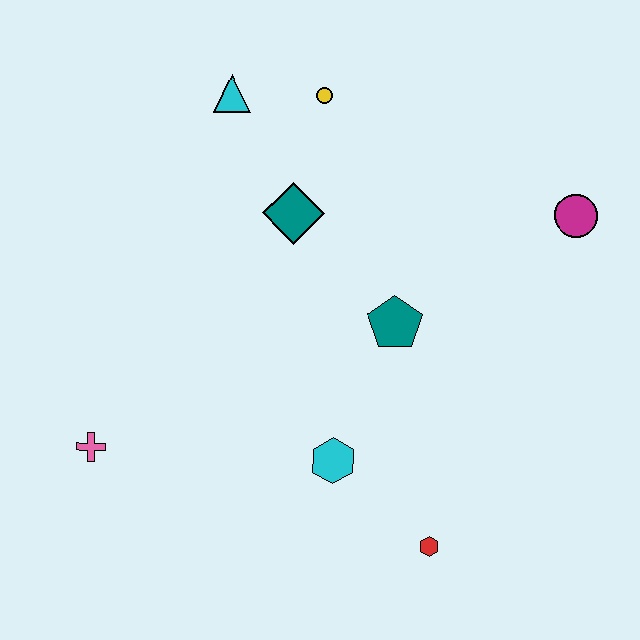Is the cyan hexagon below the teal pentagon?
Yes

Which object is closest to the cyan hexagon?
The red hexagon is closest to the cyan hexagon.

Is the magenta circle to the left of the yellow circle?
No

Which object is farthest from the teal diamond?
The red hexagon is farthest from the teal diamond.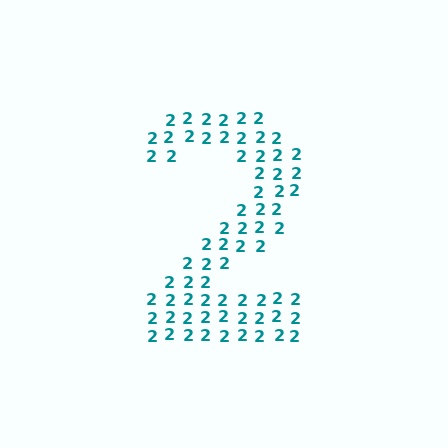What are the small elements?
The small elements are digit 2's.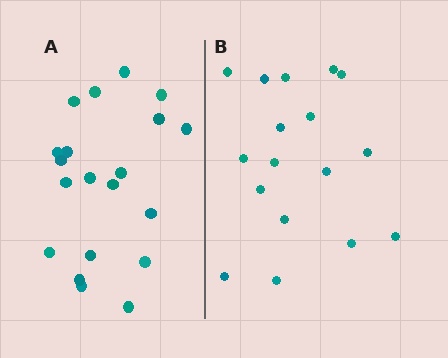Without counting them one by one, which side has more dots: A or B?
Region A (the left region) has more dots.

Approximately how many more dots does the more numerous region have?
Region A has just a few more — roughly 2 or 3 more dots than region B.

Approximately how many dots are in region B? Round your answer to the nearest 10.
About 20 dots. (The exact count is 17, which rounds to 20.)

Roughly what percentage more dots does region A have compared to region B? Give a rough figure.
About 20% more.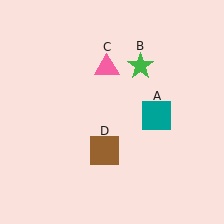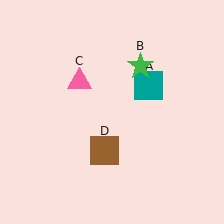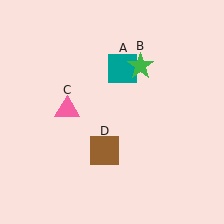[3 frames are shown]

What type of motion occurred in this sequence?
The teal square (object A), pink triangle (object C) rotated counterclockwise around the center of the scene.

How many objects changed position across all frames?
2 objects changed position: teal square (object A), pink triangle (object C).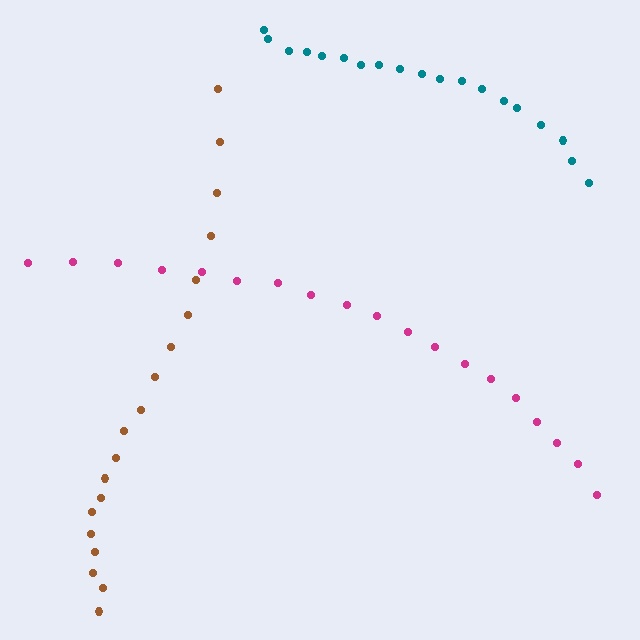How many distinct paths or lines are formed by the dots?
There are 3 distinct paths.